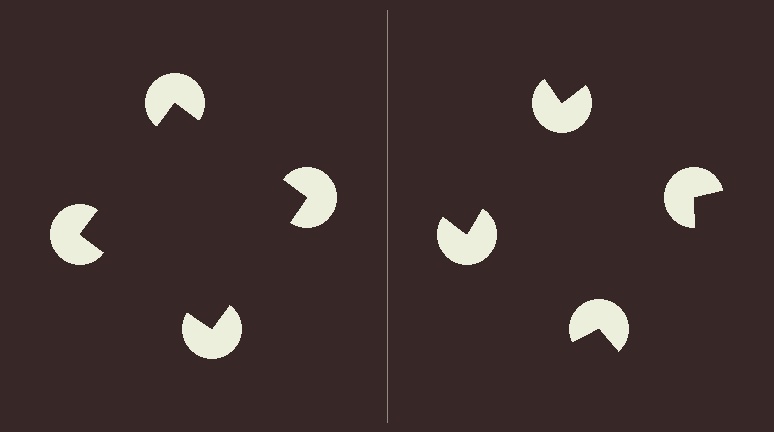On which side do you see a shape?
An illusory square appears on the left side. On the right side the wedge cuts are rotated, so no coherent shape forms.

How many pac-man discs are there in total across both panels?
8 — 4 on each side.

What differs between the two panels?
The pac-man discs are positioned identically on both sides; only the wedge orientations differ. On the left they align to a square; on the right they are misaligned.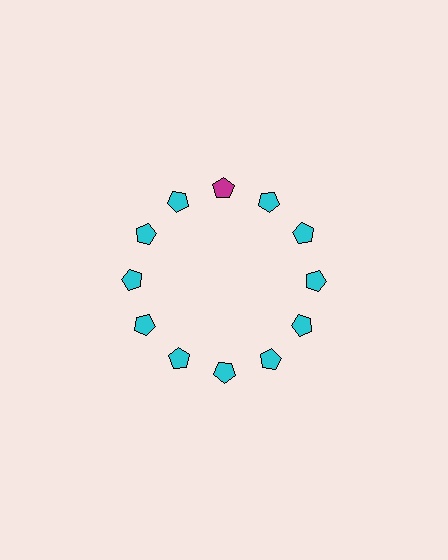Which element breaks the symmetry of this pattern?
The magenta pentagon at roughly the 12 o'clock position breaks the symmetry. All other shapes are cyan pentagons.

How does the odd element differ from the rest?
It has a different color: magenta instead of cyan.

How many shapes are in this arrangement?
There are 12 shapes arranged in a ring pattern.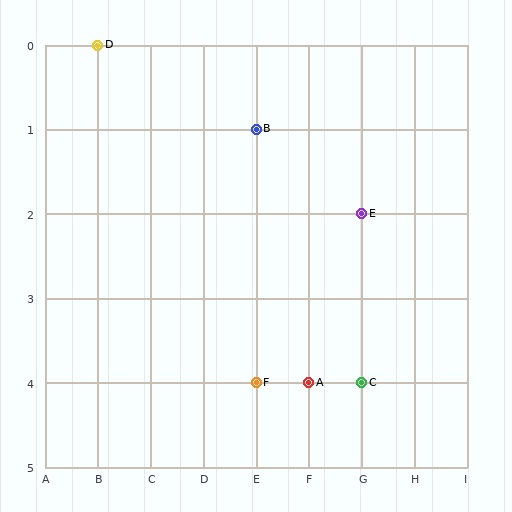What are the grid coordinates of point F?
Point F is at grid coordinates (E, 4).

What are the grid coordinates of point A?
Point A is at grid coordinates (F, 4).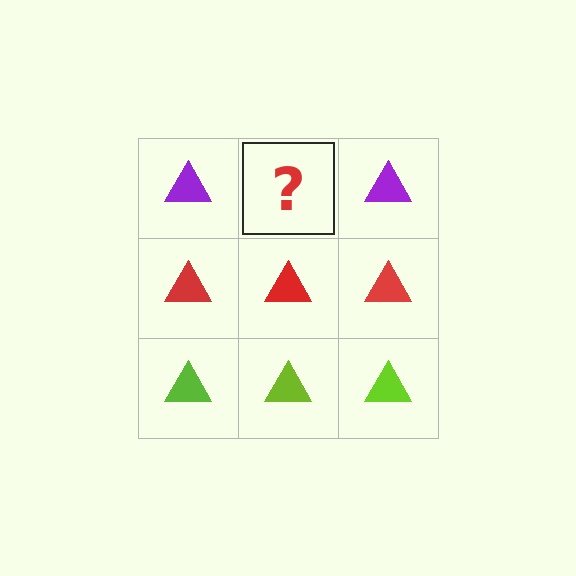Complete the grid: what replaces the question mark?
The question mark should be replaced with a purple triangle.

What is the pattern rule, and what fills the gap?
The rule is that each row has a consistent color. The gap should be filled with a purple triangle.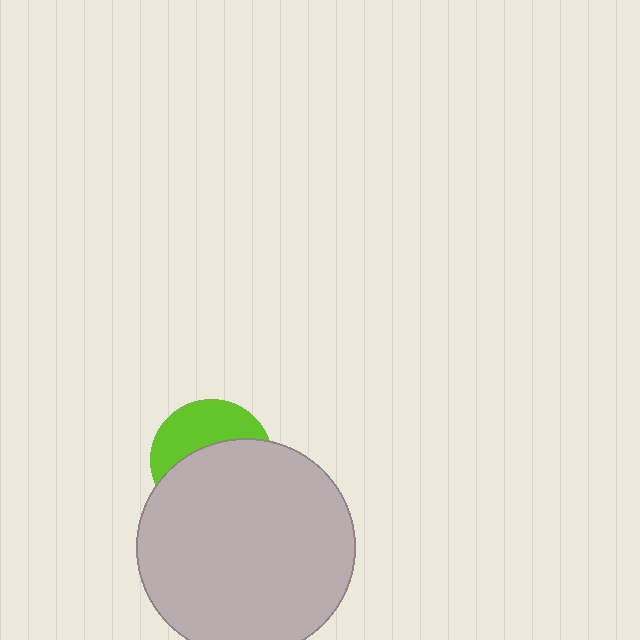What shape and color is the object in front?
The object in front is a light gray circle.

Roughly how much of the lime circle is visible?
A small part of it is visible (roughly 40%).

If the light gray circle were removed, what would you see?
You would see the complete lime circle.